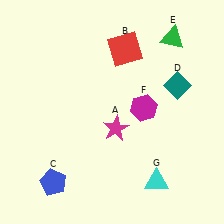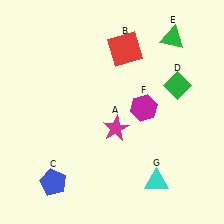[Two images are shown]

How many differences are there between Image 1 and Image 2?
There is 1 difference between the two images.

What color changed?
The diamond (D) changed from teal in Image 1 to green in Image 2.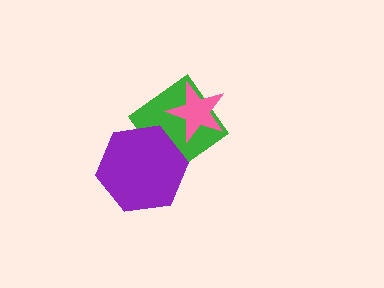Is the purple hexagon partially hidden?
No, no other shape covers it.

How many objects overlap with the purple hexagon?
1 object overlaps with the purple hexagon.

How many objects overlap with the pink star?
1 object overlaps with the pink star.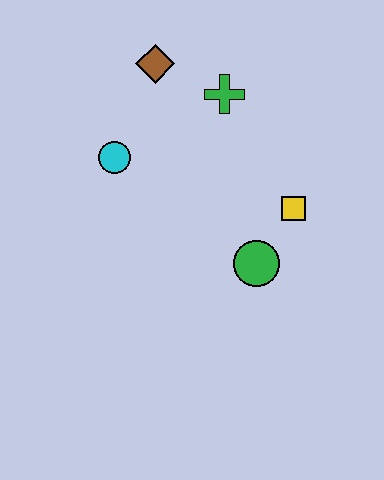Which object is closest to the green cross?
The brown diamond is closest to the green cross.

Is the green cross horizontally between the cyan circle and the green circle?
Yes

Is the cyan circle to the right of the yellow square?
No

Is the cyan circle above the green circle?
Yes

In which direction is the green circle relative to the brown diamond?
The green circle is below the brown diamond.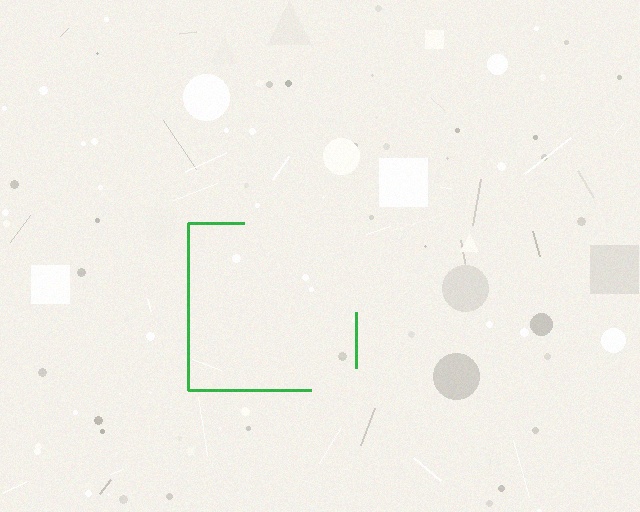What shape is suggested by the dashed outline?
The dashed outline suggests a square.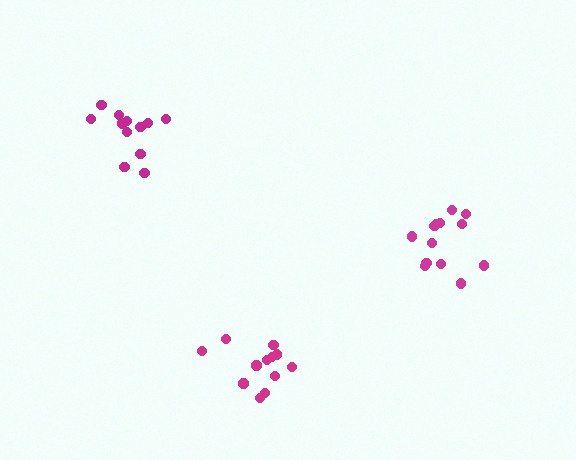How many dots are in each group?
Group 1: 12 dots, Group 2: 13 dots, Group 3: 12 dots (37 total).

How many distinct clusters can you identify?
There are 3 distinct clusters.